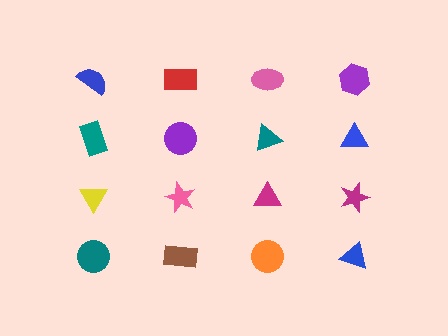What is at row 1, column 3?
A pink ellipse.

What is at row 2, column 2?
A purple circle.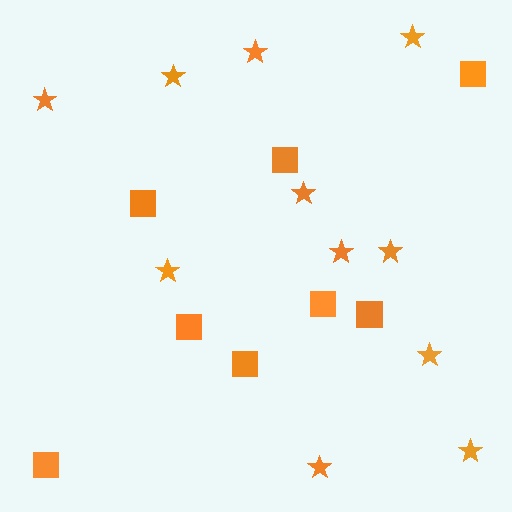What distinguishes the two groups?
There are 2 groups: one group of squares (8) and one group of stars (11).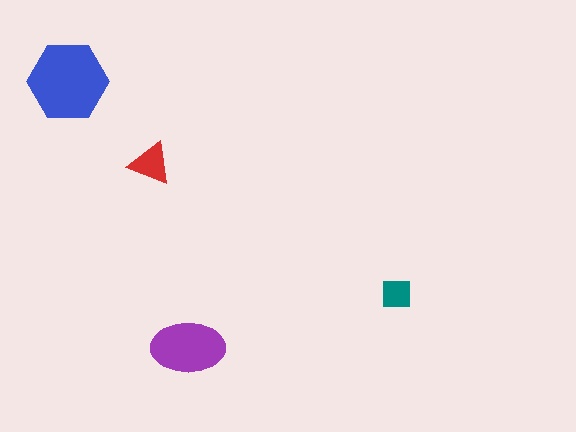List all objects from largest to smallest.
The blue hexagon, the purple ellipse, the red triangle, the teal square.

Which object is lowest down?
The purple ellipse is bottommost.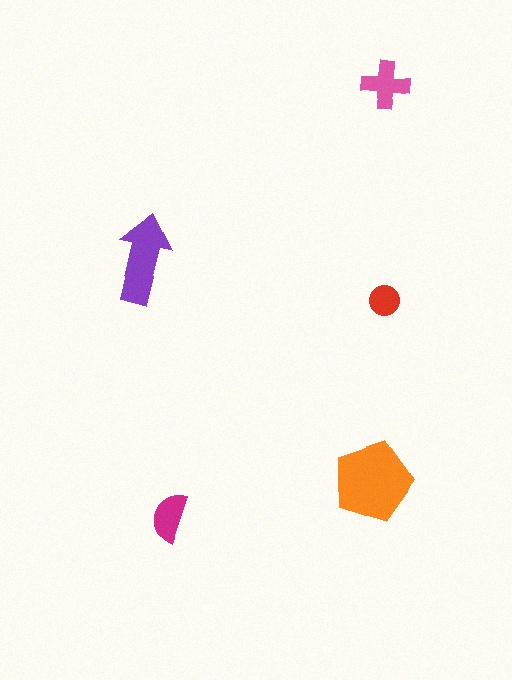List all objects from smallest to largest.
The red circle, the magenta semicircle, the pink cross, the purple arrow, the orange pentagon.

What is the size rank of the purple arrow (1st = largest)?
2nd.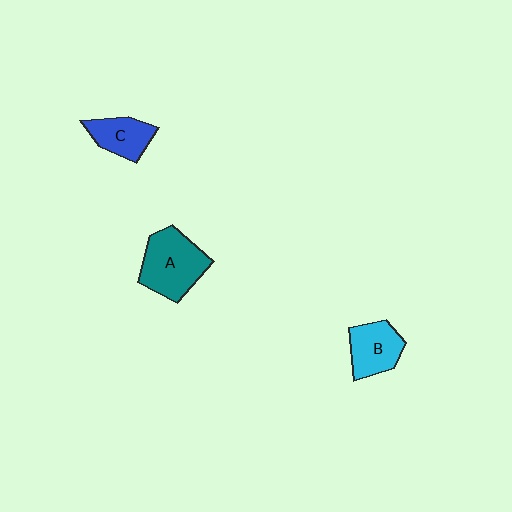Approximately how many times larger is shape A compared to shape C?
Approximately 1.7 times.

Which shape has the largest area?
Shape A (teal).